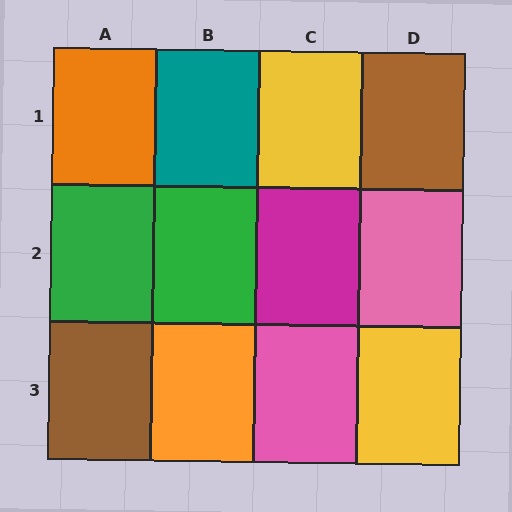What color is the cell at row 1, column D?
Brown.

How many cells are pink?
2 cells are pink.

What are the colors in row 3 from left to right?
Brown, orange, pink, yellow.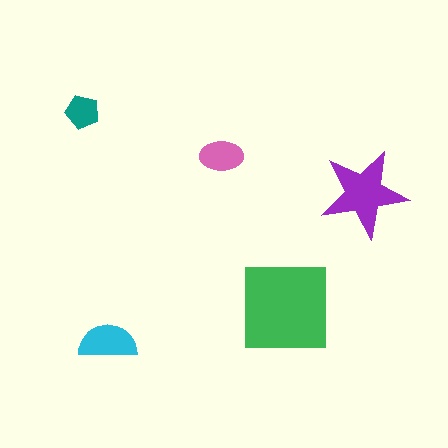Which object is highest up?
The teal pentagon is topmost.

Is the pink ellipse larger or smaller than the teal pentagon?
Larger.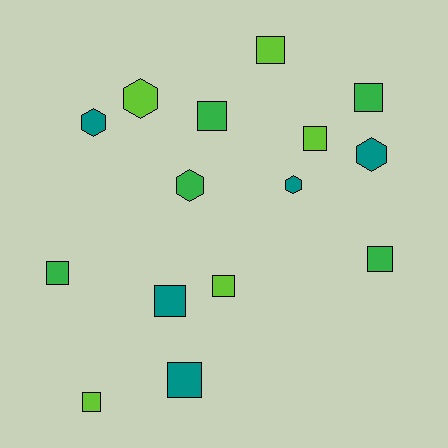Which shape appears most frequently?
Square, with 10 objects.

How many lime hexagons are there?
There is 1 lime hexagon.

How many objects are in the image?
There are 15 objects.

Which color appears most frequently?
Teal, with 5 objects.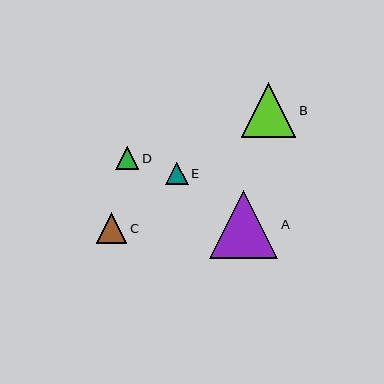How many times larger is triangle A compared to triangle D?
Triangle A is approximately 3.0 times the size of triangle D.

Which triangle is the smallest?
Triangle E is the smallest with a size of approximately 22 pixels.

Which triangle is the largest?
Triangle A is the largest with a size of approximately 68 pixels.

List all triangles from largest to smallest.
From largest to smallest: A, B, C, D, E.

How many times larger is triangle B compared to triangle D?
Triangle B is approximately 2.4 times the size of triangle D.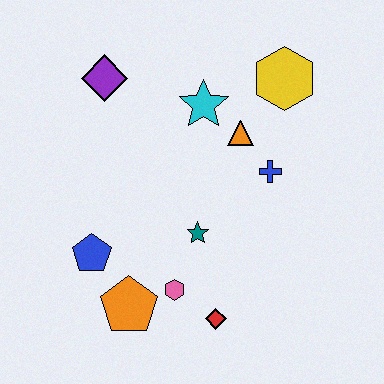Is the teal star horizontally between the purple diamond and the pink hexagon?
No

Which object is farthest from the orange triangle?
The orange pentagon is farthest from the orange triangle.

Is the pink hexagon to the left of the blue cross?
Yes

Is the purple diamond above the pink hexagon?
Yes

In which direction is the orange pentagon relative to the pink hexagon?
The orange pentagon is to the left of the pink hexagon.